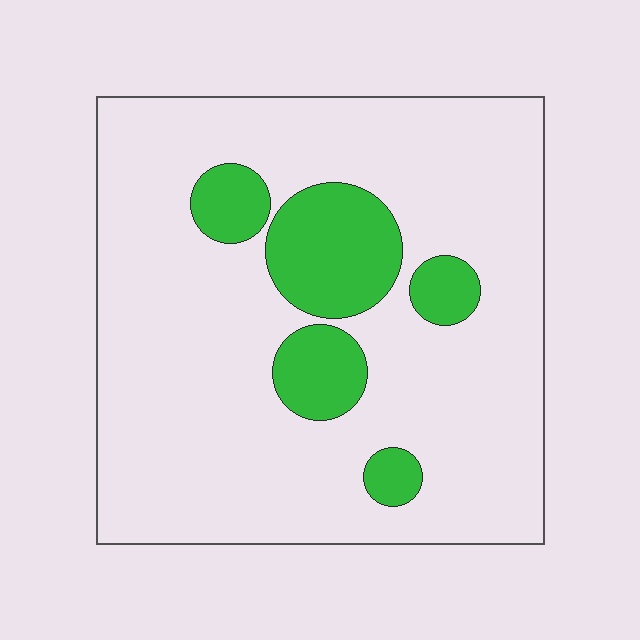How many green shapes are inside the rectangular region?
5.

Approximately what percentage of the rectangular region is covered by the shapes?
Approximately 15%.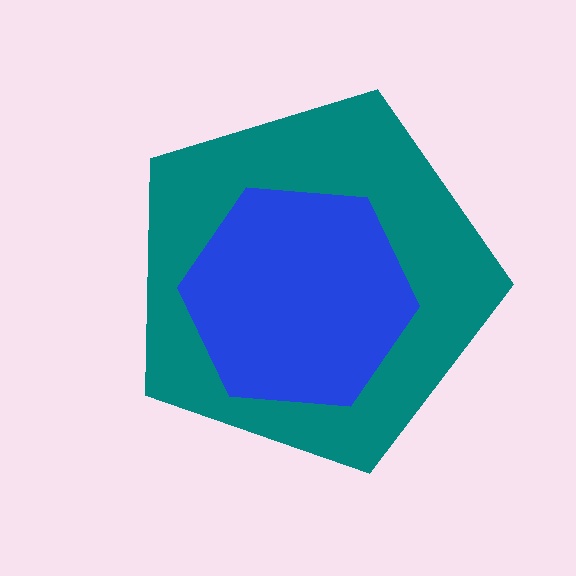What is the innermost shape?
The blue hexagon.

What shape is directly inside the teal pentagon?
The blue hexagon.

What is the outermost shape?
The teal pentagon.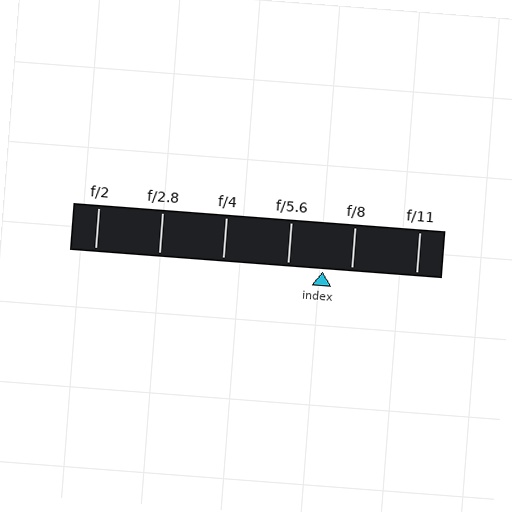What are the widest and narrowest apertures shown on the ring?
The widest aperture shown is f/2 and the narrowest is f/11.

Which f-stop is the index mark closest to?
The index mark is closest to f/8.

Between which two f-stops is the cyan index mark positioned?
The index mark is between f/5.6 and f/8.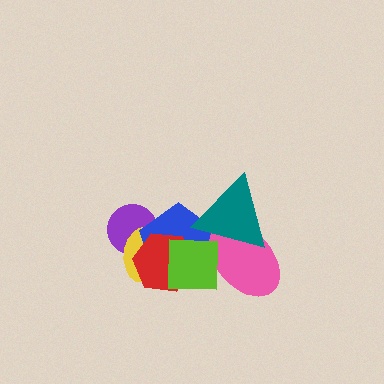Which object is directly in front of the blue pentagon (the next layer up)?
The red hexagon is directly in front of the blue pentagon.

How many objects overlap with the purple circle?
3 objects overlap with the purple circle.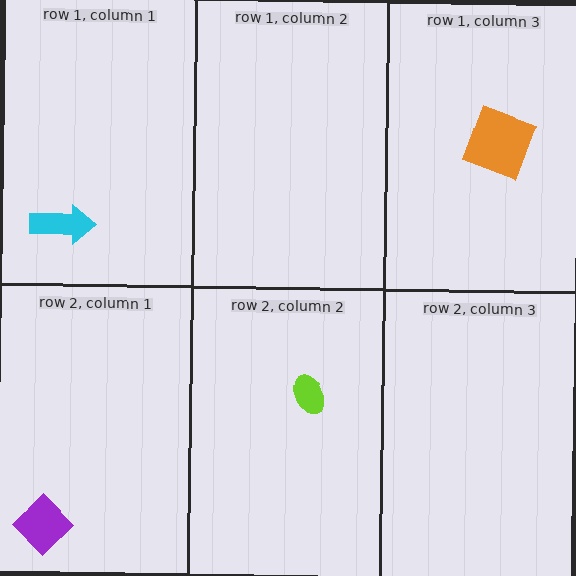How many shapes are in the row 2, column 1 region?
1.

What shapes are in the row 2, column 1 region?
The purple diamond.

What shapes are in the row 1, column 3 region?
The orange square.